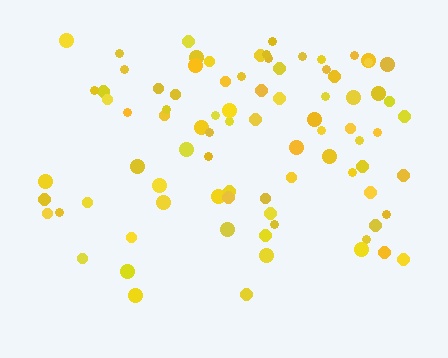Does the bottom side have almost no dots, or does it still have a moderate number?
Still a moderate number, just noticeably fewer than the top.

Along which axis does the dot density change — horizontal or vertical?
Vertical.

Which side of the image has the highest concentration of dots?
The top.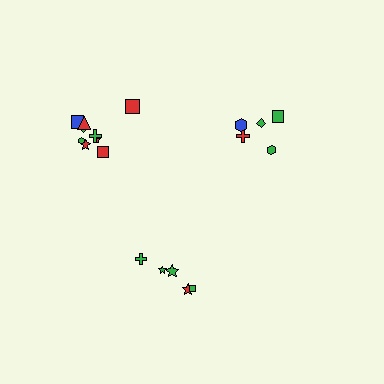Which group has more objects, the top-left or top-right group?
The top-left group.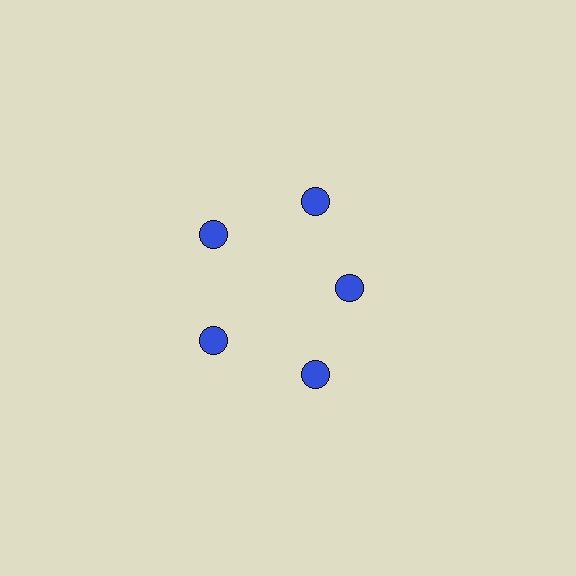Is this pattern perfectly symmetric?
No. The 5 blue circles are arranged in a ring, but one element near the 3 o'clock position is pulled inward toward the center, breaking the 5-fold rotational symmetry.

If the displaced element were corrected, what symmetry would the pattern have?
It would have 5-fold rotational symmetry — the pattern would map onto itself every 72 degrees.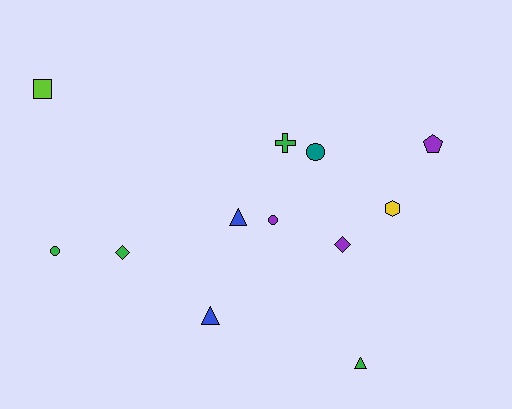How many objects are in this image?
There are 12 objects.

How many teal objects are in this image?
There is 1 teal object.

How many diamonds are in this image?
There are 2 diamonds.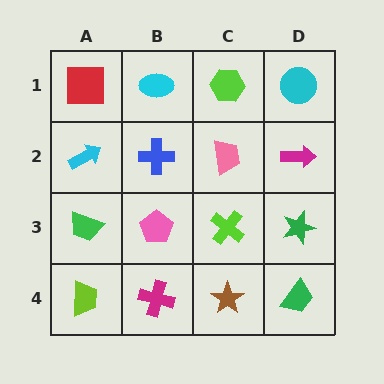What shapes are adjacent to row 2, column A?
A red square (row 1, column A), a green trapezoid (row 3, column A), a blue cross (row 2, column B).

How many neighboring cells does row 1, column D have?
2.